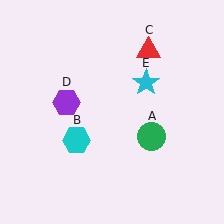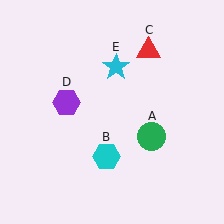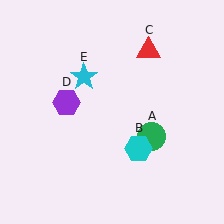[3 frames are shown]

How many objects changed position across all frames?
2 objects changed position: cyan hexagon (object B), cyan star (object E).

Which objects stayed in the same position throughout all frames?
Green circle (object A) and red triangle (object C) and purple hexagon (object D) remained stationary.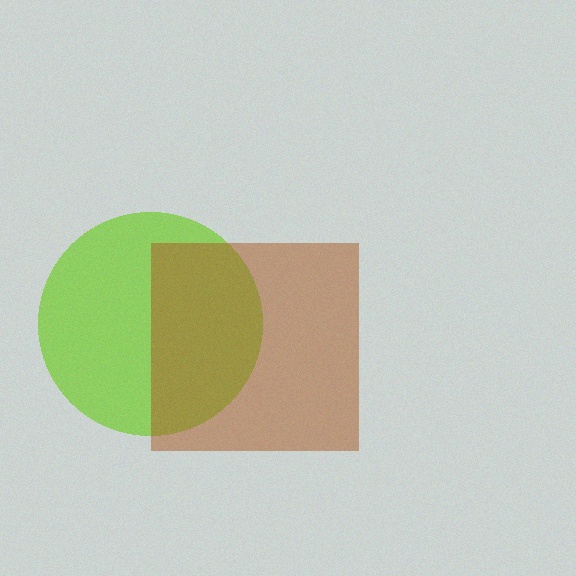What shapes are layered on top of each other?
The layered shapes are: a lime circle, a brown square.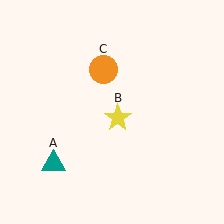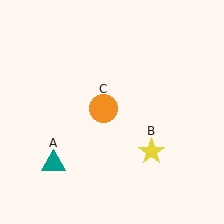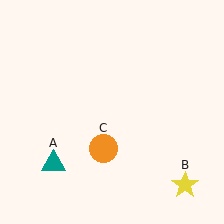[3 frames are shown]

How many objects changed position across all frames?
2 objects changed position: yellow star (object B), orange circle (object C).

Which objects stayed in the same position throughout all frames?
Teal triangle (object A) remained stationary.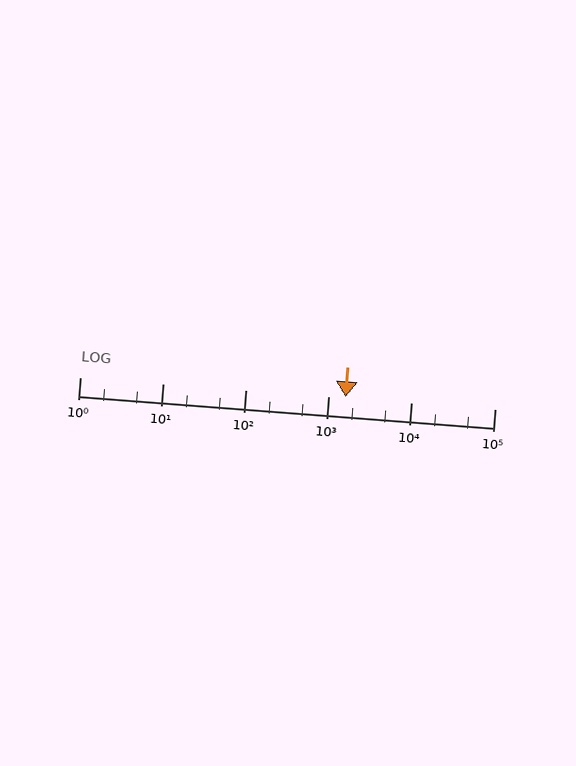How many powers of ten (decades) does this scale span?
The scale spans 5 decades, from 1 to 100000.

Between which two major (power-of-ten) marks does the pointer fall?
The pointer is between 1000 and 10000.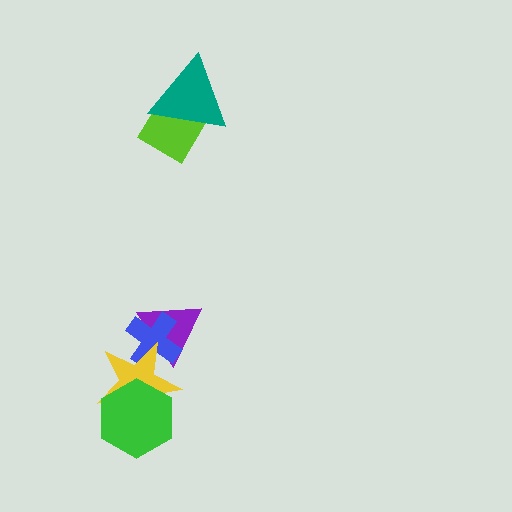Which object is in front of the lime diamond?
The teal triangle is in front of the lime diamond.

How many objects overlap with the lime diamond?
1 object overlaps with the lime diamond.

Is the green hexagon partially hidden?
No, no other shape covers it.